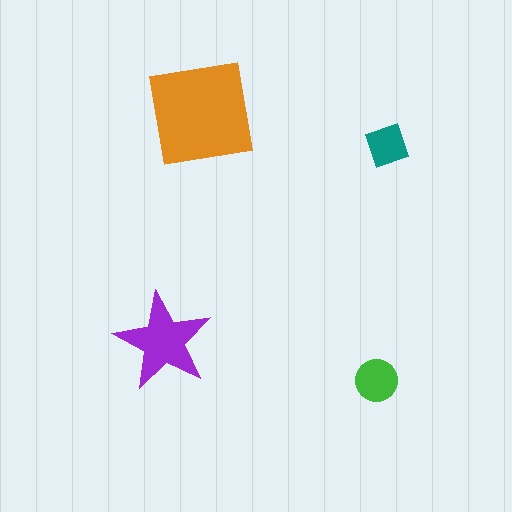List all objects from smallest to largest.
The teal square, the green circle, the purple star, the orange square.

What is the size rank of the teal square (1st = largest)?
4th.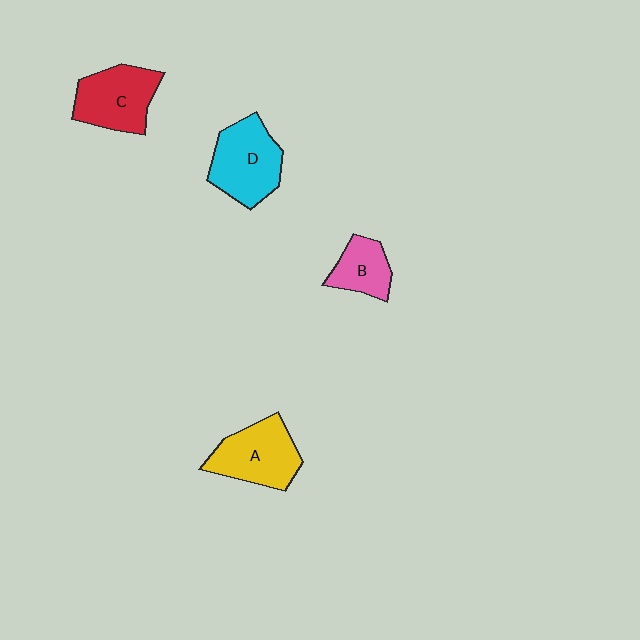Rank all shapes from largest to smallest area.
From largest to smallest: D (cyan), A (yellow), C (red), B (pink).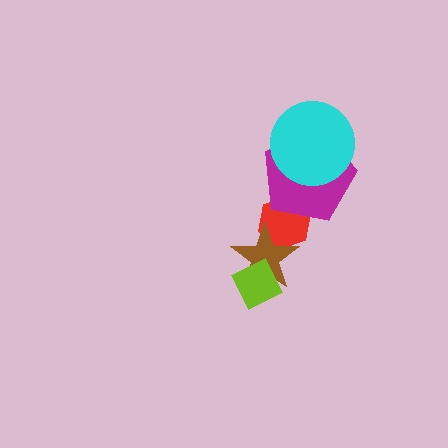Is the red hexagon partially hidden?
Yes, it is partially covered by another shape.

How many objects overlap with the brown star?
2 objects overlap with the brown star.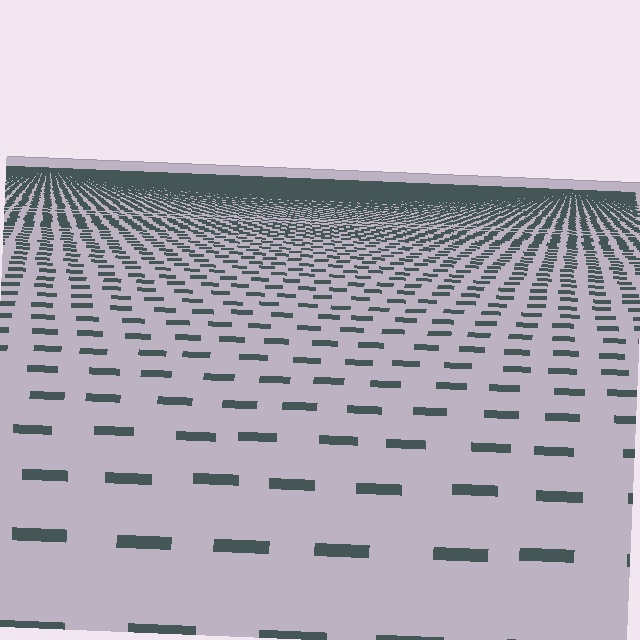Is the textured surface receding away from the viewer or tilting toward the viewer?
The surface is receding away from the viewer. Texture elements get smaller and denser toward the top.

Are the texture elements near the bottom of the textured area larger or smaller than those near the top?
Larger. Near the bottom, elements are closer to the viewer and appear at a bigger on-screen size.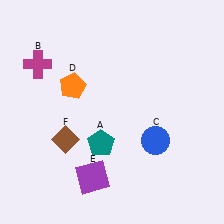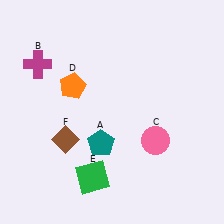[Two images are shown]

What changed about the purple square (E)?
In Image 1, E is purple. In Image 2, it changed to green.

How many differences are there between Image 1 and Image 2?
There are 2 differences between the two images.